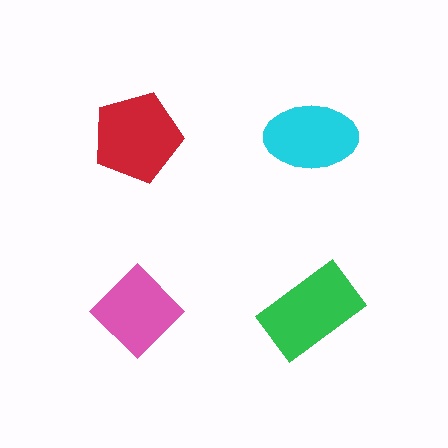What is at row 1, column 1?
A red pentagon.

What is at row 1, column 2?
A cyan ellipse.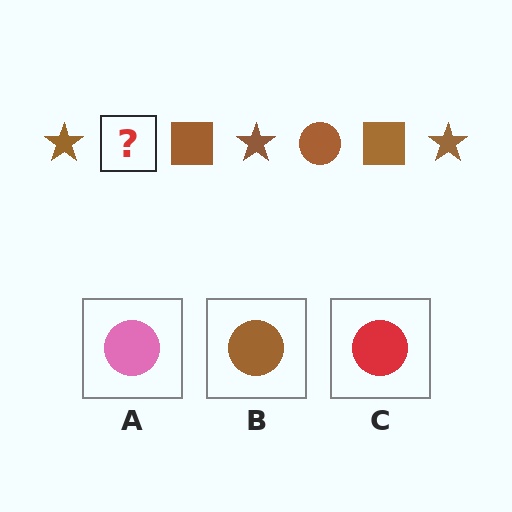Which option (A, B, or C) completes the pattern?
B.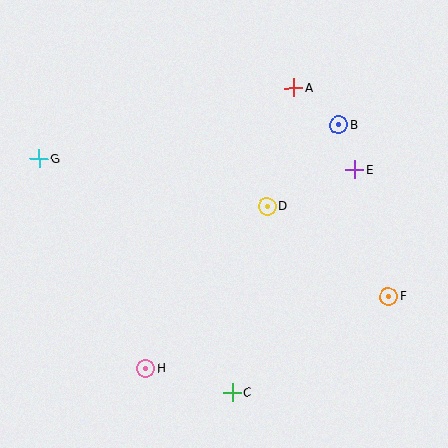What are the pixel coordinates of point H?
Point H is at (146, 369).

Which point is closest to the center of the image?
Point D at (267, 206) is closest to the center.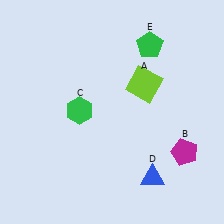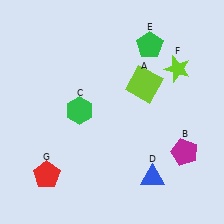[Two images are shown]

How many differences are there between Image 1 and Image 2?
There are 2 differences between the two images.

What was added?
A lime star (F), a red pentagon (G) were added in Image 2.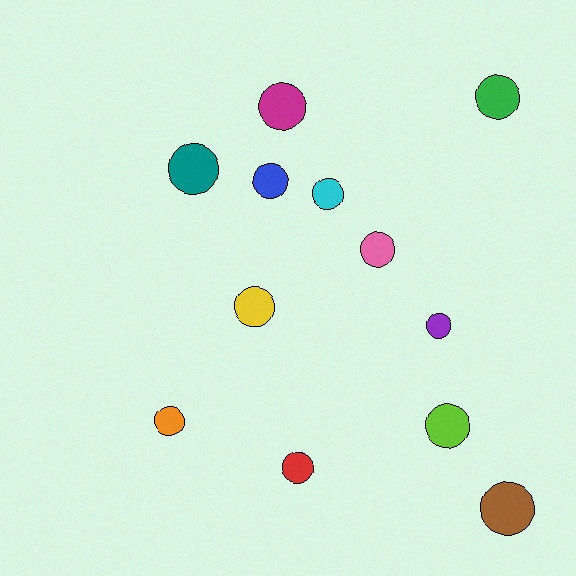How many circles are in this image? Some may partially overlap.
There are 12 circles.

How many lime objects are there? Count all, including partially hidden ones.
There is 1 lime object.